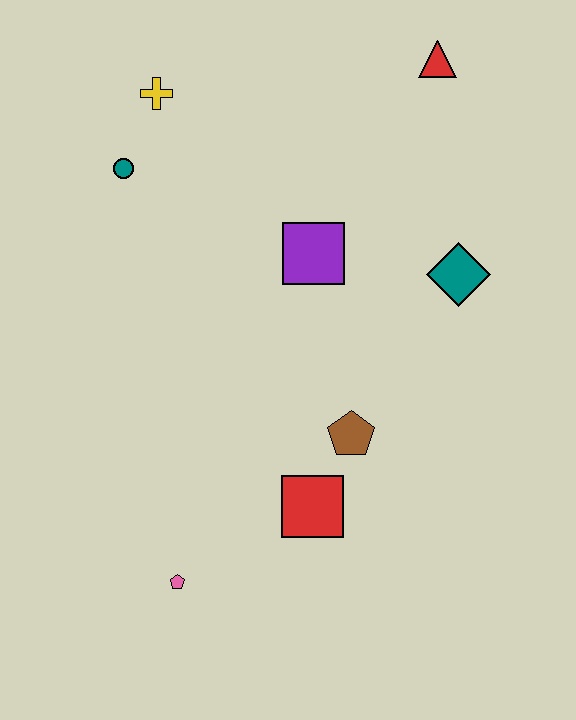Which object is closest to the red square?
The brown pentagon is closest to the red square.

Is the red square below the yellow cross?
Yes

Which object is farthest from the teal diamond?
The pink pentagon is farthest from the teal diamond.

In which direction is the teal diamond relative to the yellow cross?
The teal diamond is to the right of the yellow cross.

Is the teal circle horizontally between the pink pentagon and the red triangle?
No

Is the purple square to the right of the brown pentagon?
No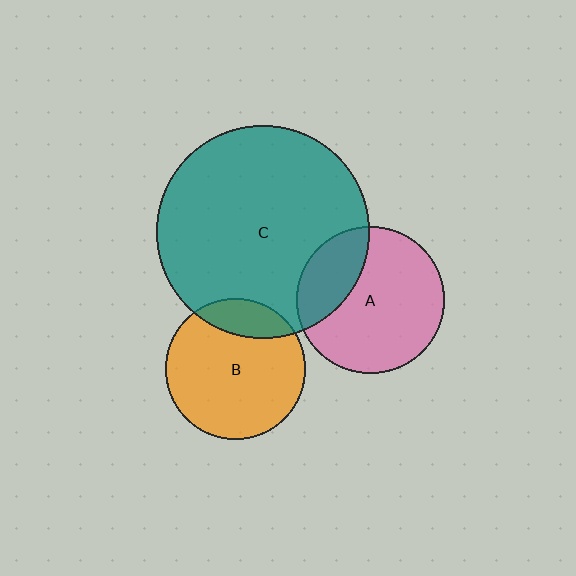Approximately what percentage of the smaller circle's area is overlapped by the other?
Approximately 15%.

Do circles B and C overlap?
Yes.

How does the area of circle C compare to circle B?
Approximately 2.3 times.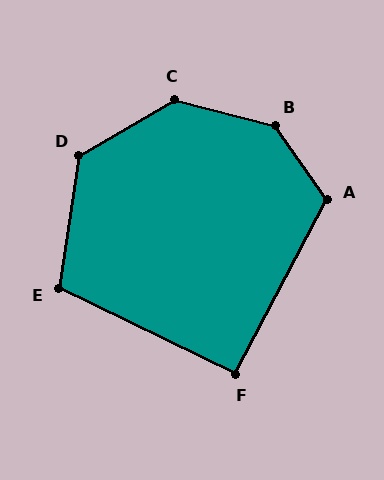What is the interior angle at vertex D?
Approximately 128 degrees (obtuse).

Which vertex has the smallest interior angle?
F, at approximately 92 degrees.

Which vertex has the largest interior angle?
B, at approximately 140 degrees.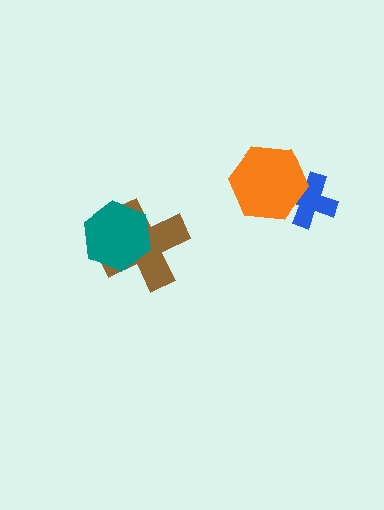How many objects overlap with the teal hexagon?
1 object overlaps with the teal hexagon.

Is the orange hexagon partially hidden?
No, no other shape covers it.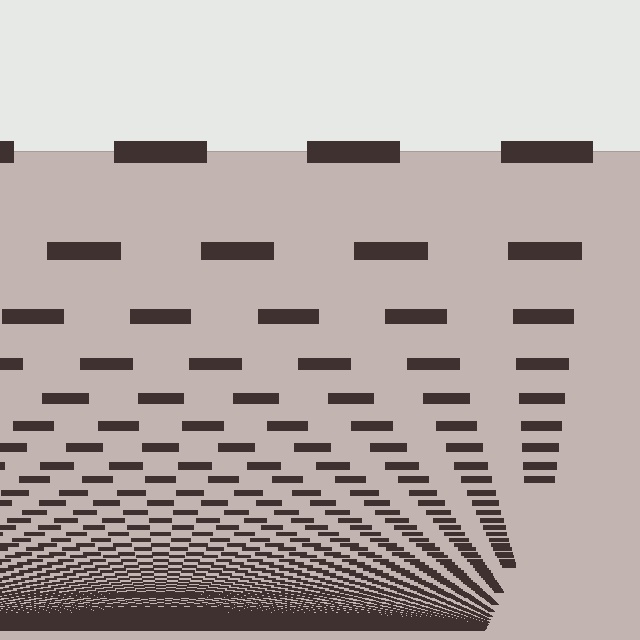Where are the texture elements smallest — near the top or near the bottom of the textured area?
Near the bottom.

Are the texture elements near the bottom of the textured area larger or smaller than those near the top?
Smaller. The gradient is inverted — elements near the bottom are smaller and denser.